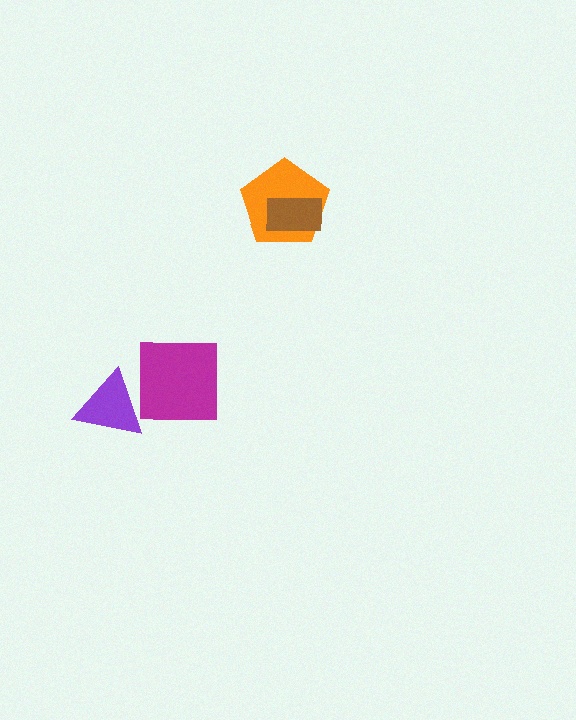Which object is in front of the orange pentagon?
The brown rectangle is in front of the orange pentagon.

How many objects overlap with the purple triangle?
0 objects overlap with the purple triangle.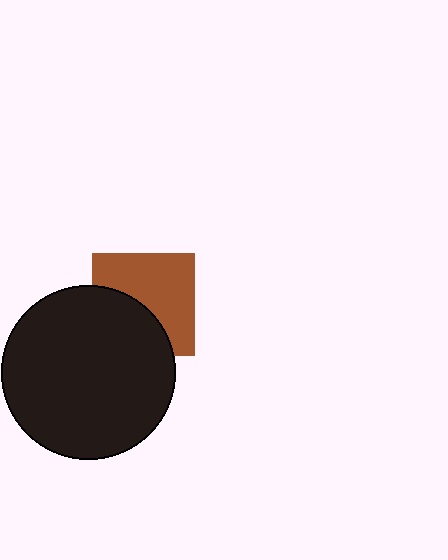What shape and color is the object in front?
The object in front is a black circle.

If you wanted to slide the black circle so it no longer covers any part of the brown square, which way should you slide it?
Slide it toward the lower-left — that is the most direct way to separate the two shapes.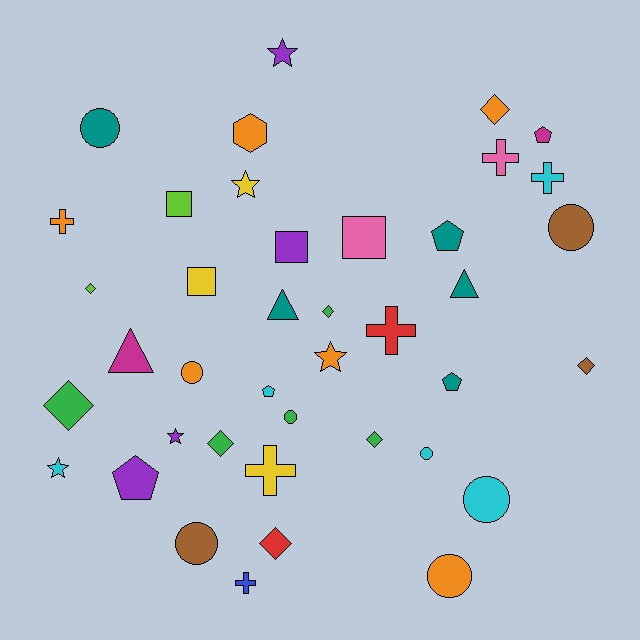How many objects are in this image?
There are 40 objects.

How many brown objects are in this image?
There are 3 brown objects.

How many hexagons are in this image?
There is 1 hexagon.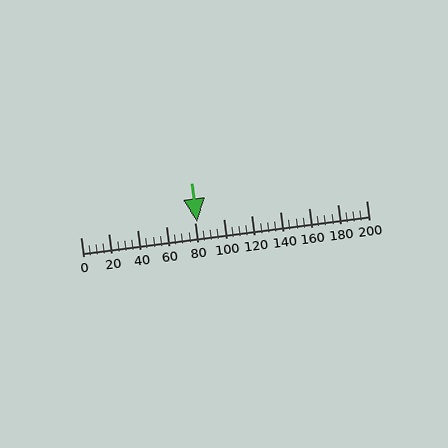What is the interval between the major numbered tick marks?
The major tick marks are spaced 20 units apart.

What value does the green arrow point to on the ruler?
The green arrow points to approximately 82.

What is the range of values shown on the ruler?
The ruler shows values from 0 to 200.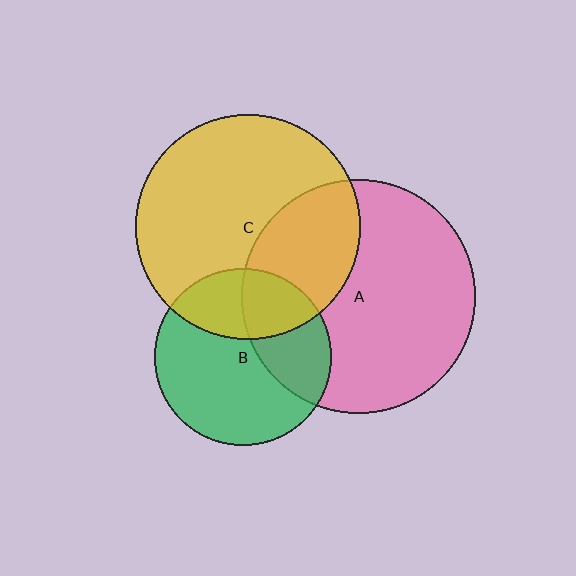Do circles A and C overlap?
Yes.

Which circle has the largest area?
Circle A (pink).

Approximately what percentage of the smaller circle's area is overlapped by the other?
Approximately 35%.